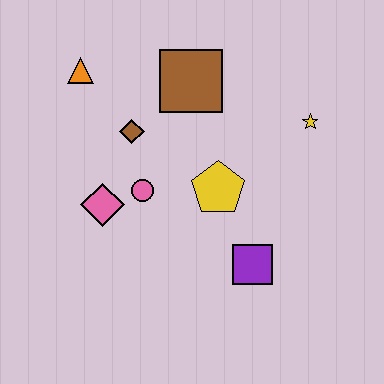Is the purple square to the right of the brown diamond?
Yes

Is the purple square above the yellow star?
No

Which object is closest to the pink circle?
The pink diamond is closest to the pink circle.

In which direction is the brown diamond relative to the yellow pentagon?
The brown diamond is to the left of the yellow pentagon.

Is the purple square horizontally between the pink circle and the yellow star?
Yes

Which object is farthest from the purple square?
The orange triangle is farthest from the purple square.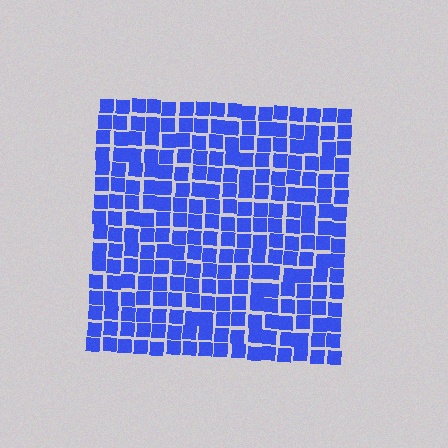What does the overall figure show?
The overall figure shows a square.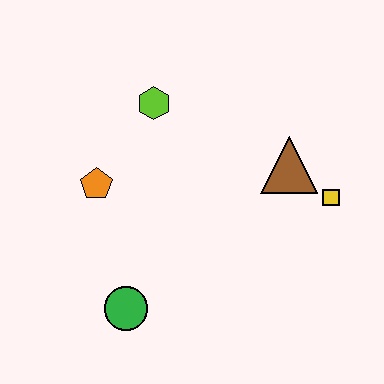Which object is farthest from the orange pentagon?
The yellow square is farthest from the orange pentagon.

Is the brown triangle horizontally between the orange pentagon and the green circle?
No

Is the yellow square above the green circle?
Yes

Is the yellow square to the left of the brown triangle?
No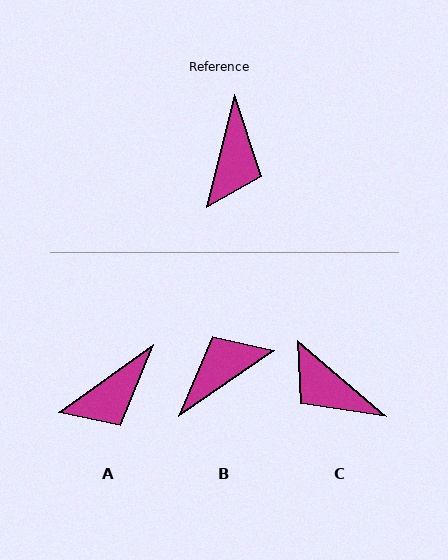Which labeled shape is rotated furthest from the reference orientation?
B, about 139 degrees away.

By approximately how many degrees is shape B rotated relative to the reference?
Approximately 139 degrees counter-clockwise.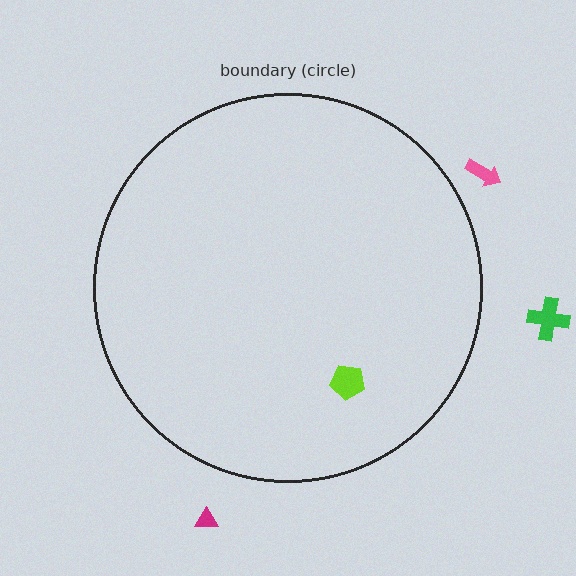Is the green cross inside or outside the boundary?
Outside.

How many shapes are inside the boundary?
1 inside, 3 outside.